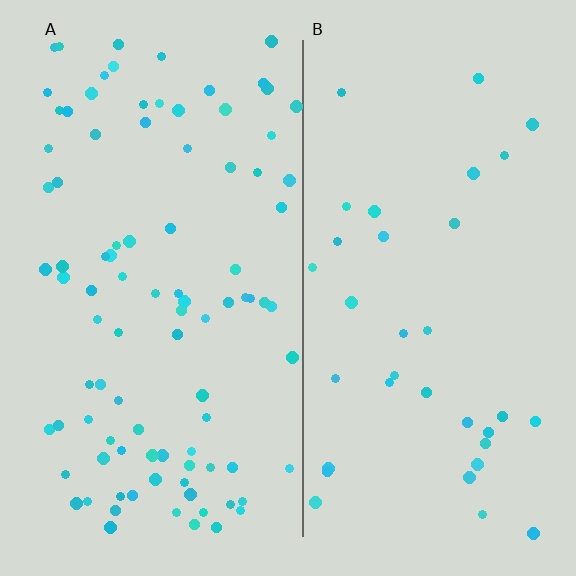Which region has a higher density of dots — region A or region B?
A (the left).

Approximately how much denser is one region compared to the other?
Approximately 2.7× — region A over region B.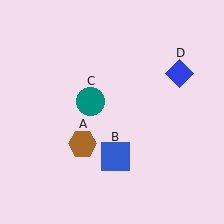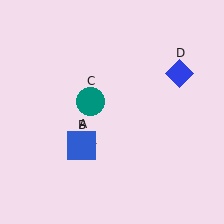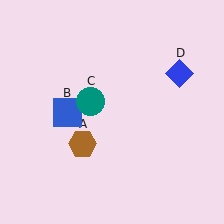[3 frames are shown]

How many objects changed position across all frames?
1 object changed position: blue square (object B).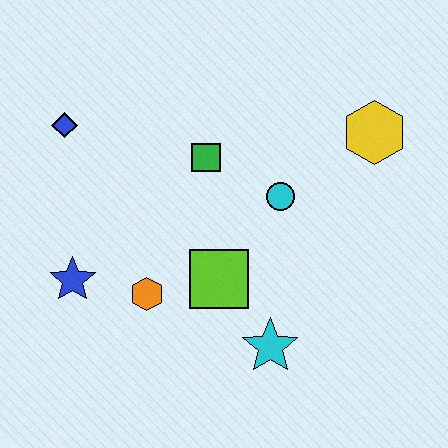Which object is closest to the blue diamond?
The green square is closest to the blue diamond.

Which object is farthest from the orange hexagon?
The yellow hexagon is farthest from the orange hexagon.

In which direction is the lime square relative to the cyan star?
The lime square is above the cyan star.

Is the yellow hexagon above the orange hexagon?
Yes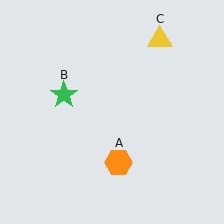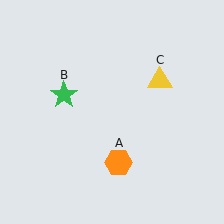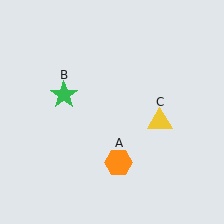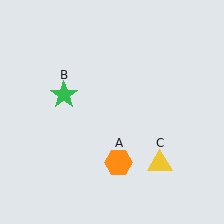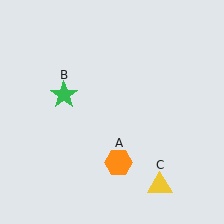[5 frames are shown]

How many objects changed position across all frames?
1 object changed position: yellow triangle (object C).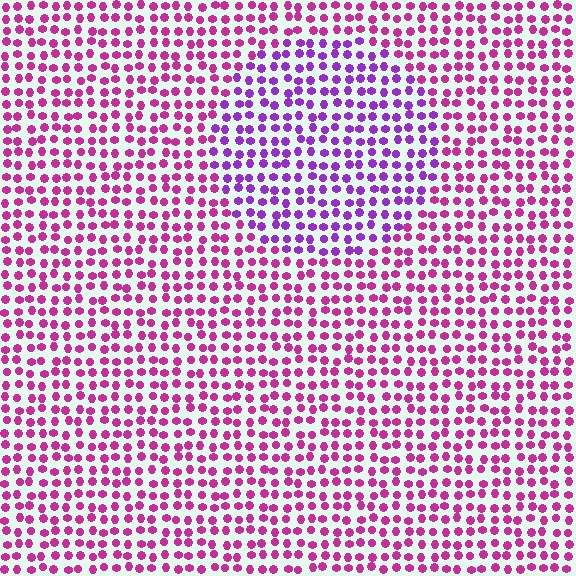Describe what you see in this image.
The image is filled with small magenta elements in a uniform arrangement. A circle-shaped region is visible where the elements are tinted to a slightly different hue, forming a subtle color boundary.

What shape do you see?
I see a circle.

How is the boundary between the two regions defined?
The boundary is defined purely by a slight shift in hue (about 36 degrees). Spacing, size, and orientation are identical on both sides.